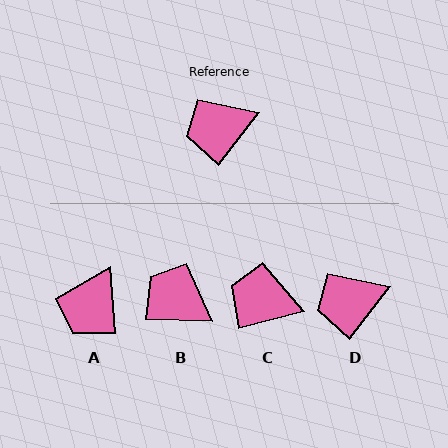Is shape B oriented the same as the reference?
No, it is off by about 54 degrees.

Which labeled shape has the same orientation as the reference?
D.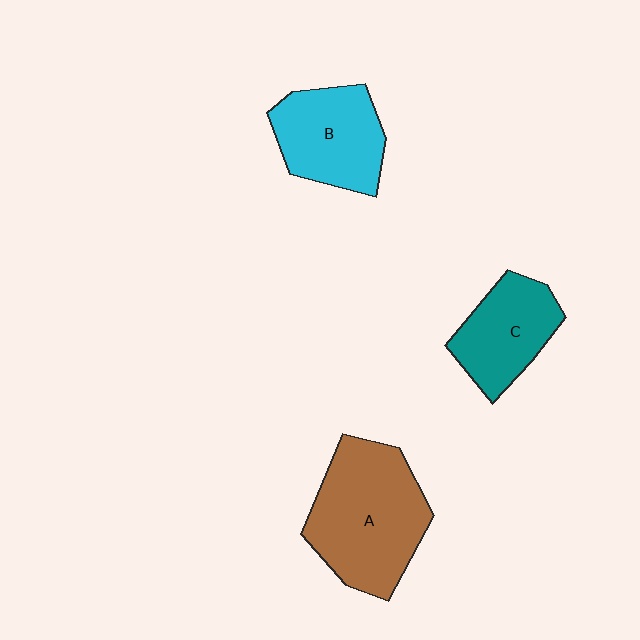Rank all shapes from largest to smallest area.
From largest to smallest: A (brown), B (cyan), C (teal).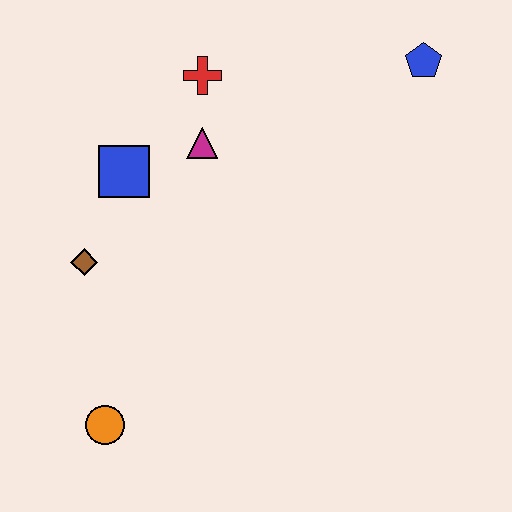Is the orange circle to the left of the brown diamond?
No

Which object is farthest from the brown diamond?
The blue pentagon is farthest from the brown diamond.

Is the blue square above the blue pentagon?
No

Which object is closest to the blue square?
The magenta triangle is closest to the blue square.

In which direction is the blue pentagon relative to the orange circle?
The blue pentagon is above the orange circle.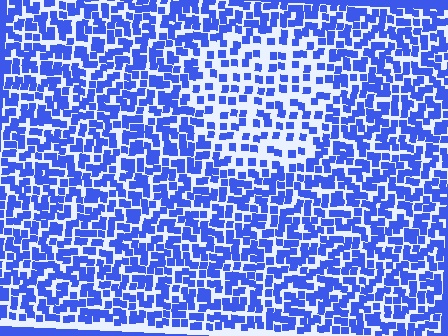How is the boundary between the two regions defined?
The boundary is defined by a change in element density (approximately 2.0x ratio). All elements are the same color, size, and shape.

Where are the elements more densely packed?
The elements are more densely packed outside the circle boundary.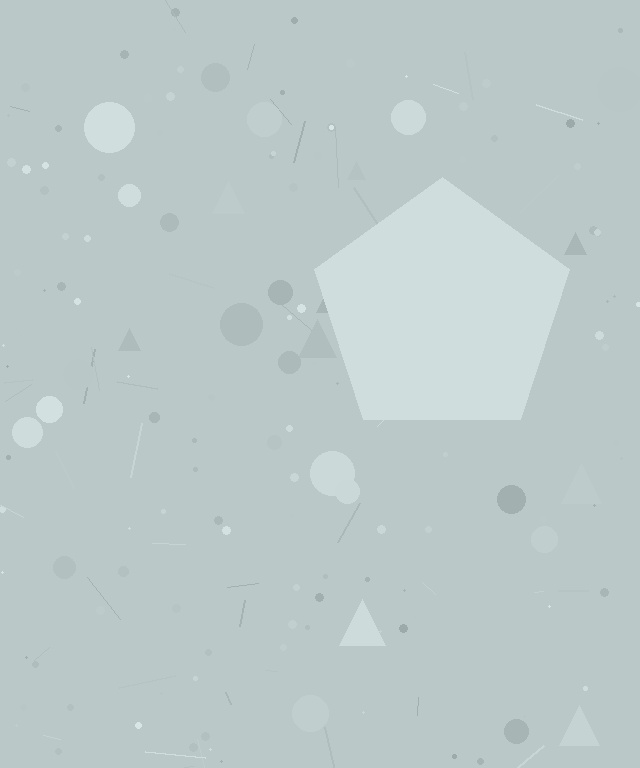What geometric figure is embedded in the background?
A pentagon is embedded in the background.